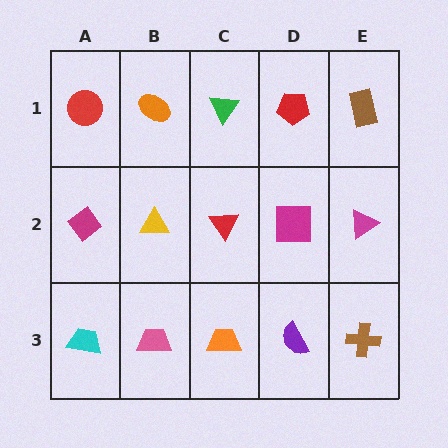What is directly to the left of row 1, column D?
A green triangle.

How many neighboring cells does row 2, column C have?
4.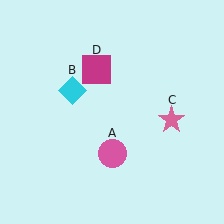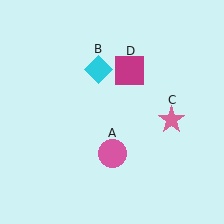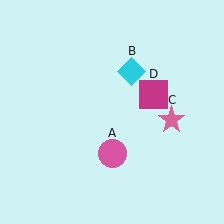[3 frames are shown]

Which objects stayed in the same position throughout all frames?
Pink circle (object A) and pink star (object C) remained stationary.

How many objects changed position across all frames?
2 objects changed position: cyan diamond (object B), magenta square (object D).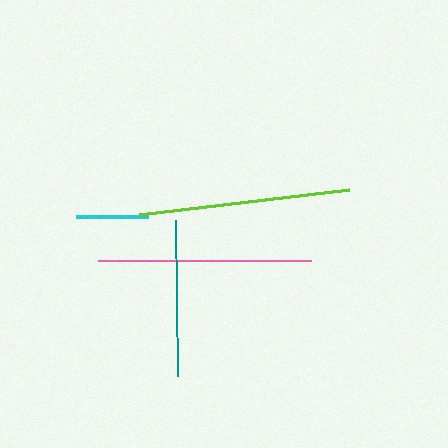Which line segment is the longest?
The pink line is the longest at approximately 212 pixels.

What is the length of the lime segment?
The lime segment is approximately 211 pixels long.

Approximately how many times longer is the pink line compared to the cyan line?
The pink line is approximately 2.9 times the length of the cyan line.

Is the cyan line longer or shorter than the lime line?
The lime line is longer than the cyan line.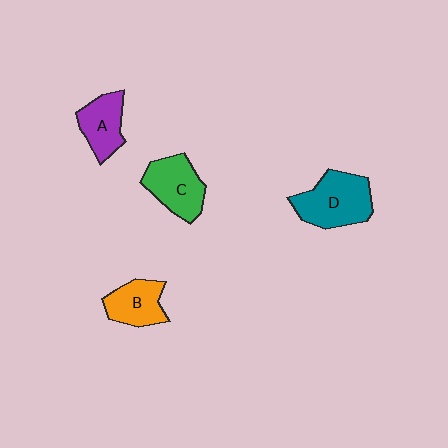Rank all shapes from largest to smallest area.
From largest to smallest: D (teal), C (green), B (orange), A (purple).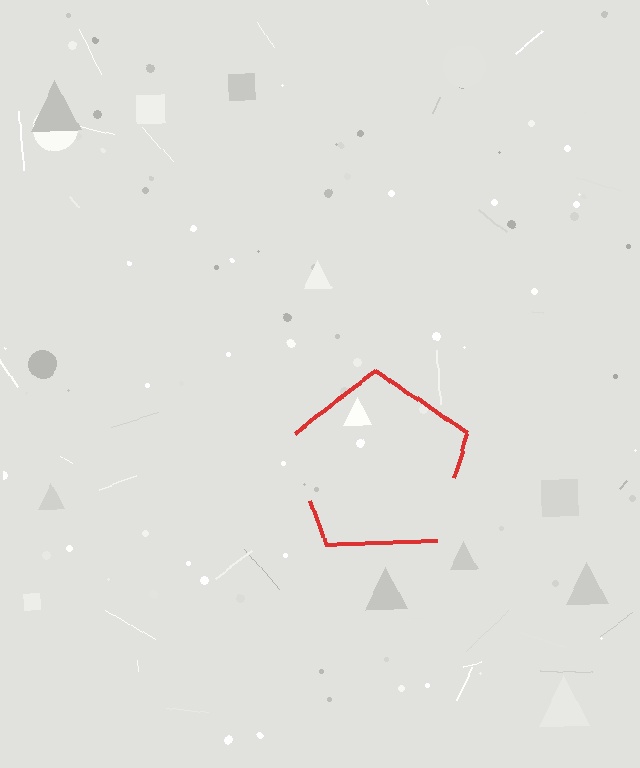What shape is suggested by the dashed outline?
The dashed outline suggests a pentagon.